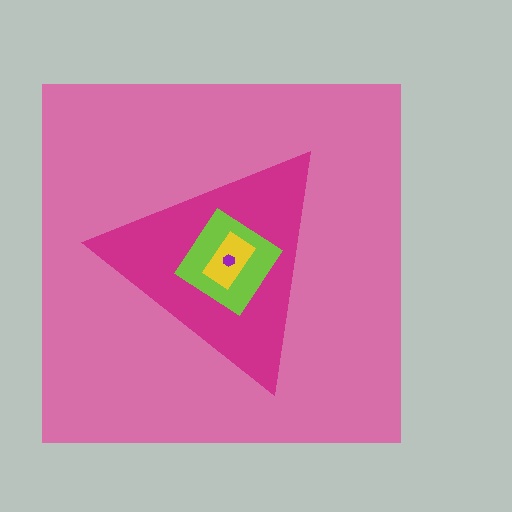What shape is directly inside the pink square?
The magenta triangle.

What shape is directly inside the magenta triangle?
The lime diamond.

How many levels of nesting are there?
5.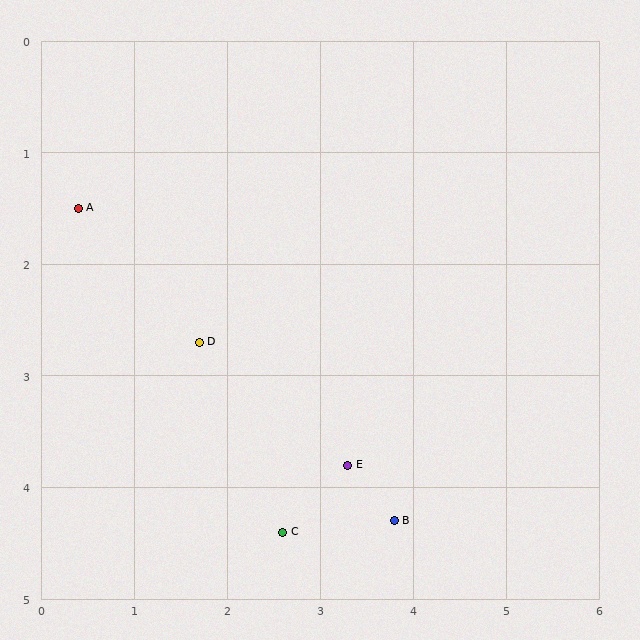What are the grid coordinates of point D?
Point D is at approximately (1.7, 2.7).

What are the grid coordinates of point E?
Point E is at approximately (3.3, 3.8).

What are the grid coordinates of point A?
Point A is at approximately (0.4, 1.5).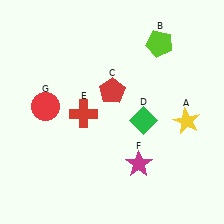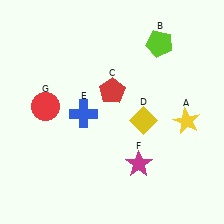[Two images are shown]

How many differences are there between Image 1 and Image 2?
There are 2 differences between the two images.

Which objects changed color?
D changed from green to yellow. E changed from red to blue.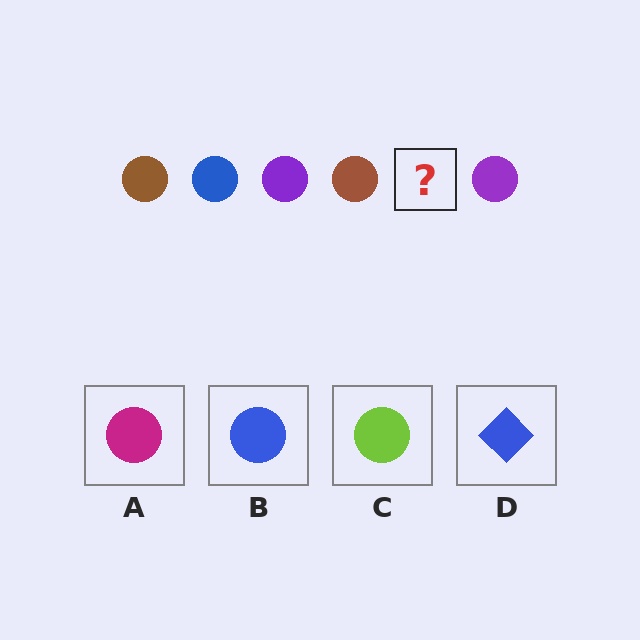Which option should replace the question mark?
Option B.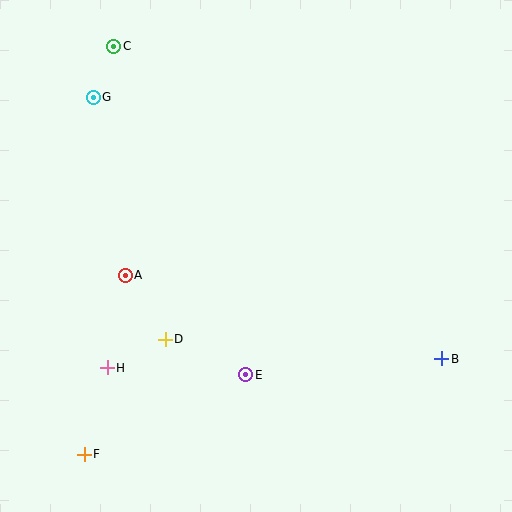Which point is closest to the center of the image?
Point E at (246, 375) is closest to the center.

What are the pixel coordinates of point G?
Point G is at (93, 97).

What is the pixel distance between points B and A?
The distance between B and A is 327 pixels.